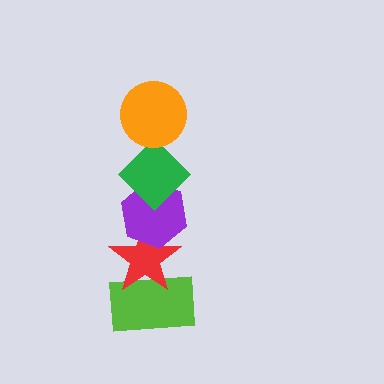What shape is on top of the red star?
The purple hexagon is on top of the red star.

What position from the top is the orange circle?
The orange circle is 1st from the top.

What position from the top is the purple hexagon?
The purple hexagon is 3rd from the top.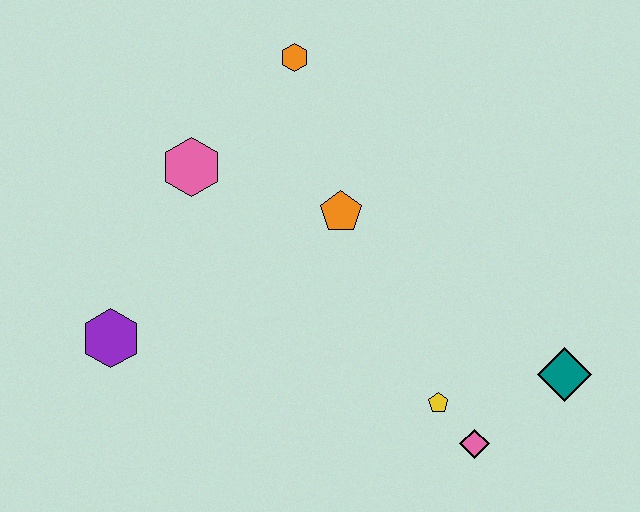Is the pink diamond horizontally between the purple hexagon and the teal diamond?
Yes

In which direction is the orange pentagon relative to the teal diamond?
The orange pentagon is to the left of the teal diamond.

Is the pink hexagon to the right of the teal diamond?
No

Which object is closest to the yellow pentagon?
The pink diamond is closest to the yellow pentagon.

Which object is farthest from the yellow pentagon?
The orange hexagon is farthest from the yellow pentagon.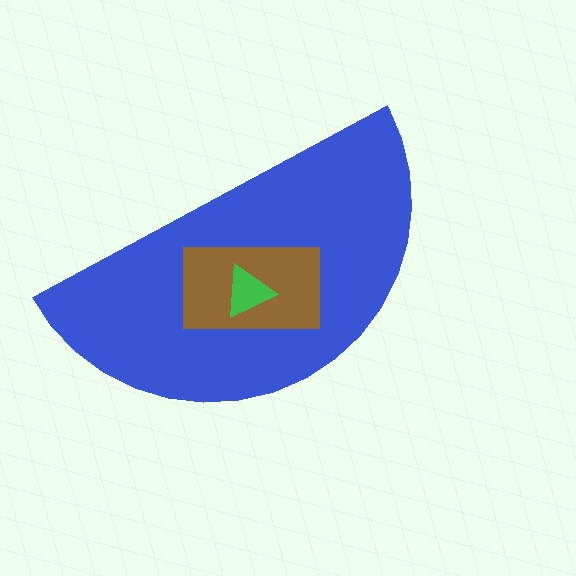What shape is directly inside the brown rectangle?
The green triangle.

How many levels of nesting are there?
3.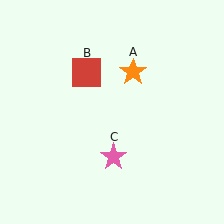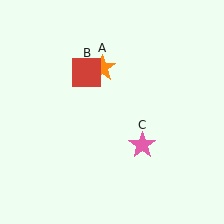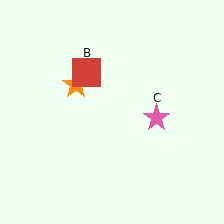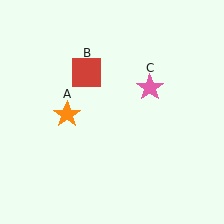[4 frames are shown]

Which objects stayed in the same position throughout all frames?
Red square (object B) remained stationary.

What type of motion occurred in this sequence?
The orange star (object A), pink star (object C) rotated counterclockwise around the center of the scene.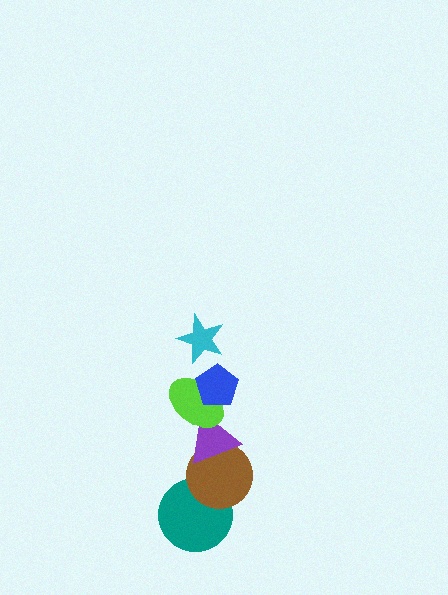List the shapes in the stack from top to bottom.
From top to bottom: the cyan star, the blue pentagon, the lime ellipse, the purple triangle, the brown circle, the teal circle.